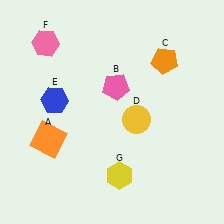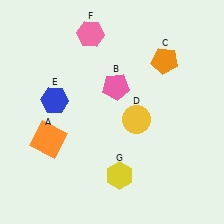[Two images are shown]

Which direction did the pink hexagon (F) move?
The pink hexagon (F) moved right.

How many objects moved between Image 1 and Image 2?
1 object moved between the two images.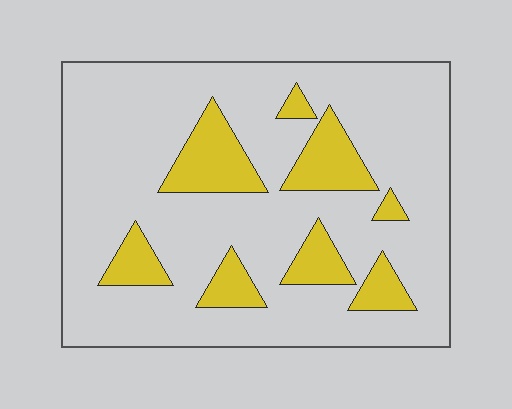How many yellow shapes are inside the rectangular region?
8.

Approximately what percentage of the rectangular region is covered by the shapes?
Approximately 20%.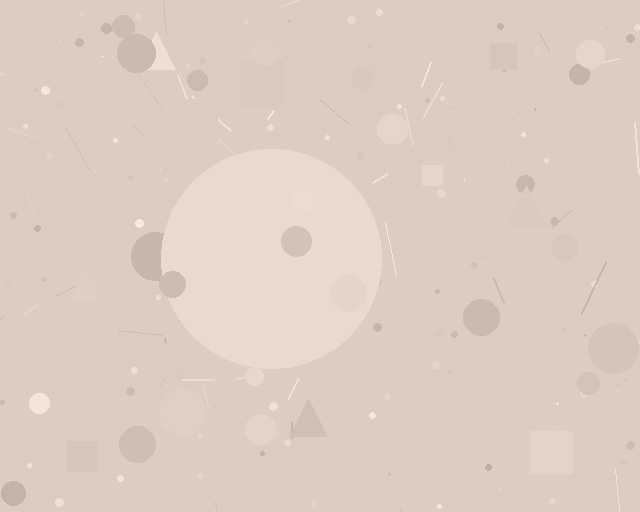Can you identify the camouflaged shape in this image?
The camouflaged shape is a circle.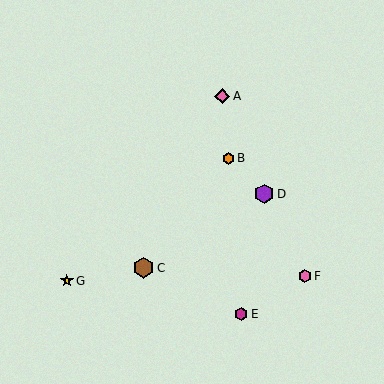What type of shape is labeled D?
Shape D is a purple hexagon.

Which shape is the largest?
The brown hexagon (labeled C) is the largest.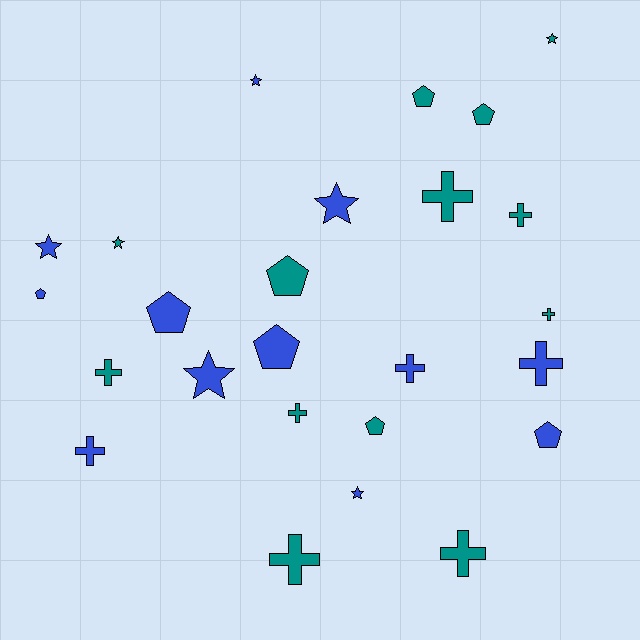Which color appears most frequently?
Teal, with 13 objects.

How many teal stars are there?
There are 2 teal stars.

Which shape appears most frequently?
Cross, with 10 objects.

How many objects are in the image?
There are 25 objects.